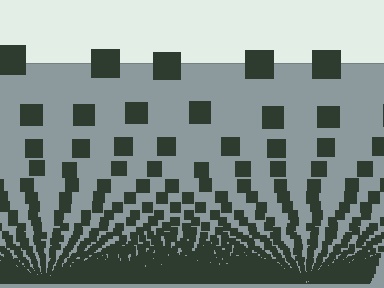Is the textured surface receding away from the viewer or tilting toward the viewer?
The surface appears to tilt toward the viewer. Texture elements get larger and sparser toward the top.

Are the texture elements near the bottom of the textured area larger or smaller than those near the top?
Smaller. The gradient is inverted — elements near the bottom are smaller and denser.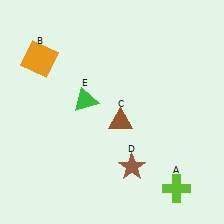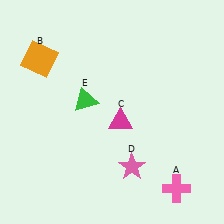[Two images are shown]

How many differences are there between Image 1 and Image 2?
There are 3 differences between the two images.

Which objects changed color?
A changed from lime to pink. C changed from brown to magenta. D changed from brown to pink.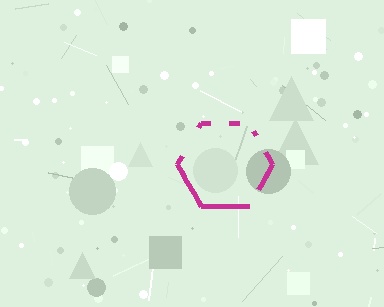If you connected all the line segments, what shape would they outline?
They would outline a hexagon.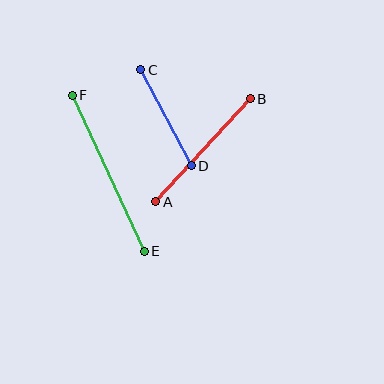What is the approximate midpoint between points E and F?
The midpoint is at approximately (108, 173) pixels.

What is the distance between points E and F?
The distance is approximately 171 pixels.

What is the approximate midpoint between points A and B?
The midpoint is at approximately (203, 150) pixels.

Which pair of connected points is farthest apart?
Points E and F are farthest apart.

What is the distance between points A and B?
The distance is approximately 140 pixels.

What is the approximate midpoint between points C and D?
The midpoint is at approximately (166, 118) pixels.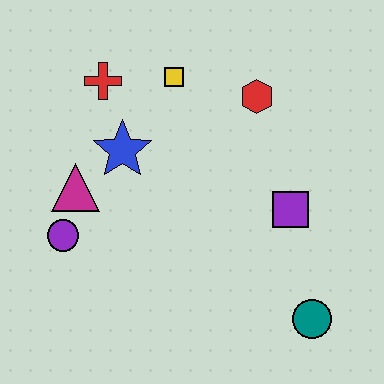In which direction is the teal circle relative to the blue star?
The teal circle is to the right of the blue star.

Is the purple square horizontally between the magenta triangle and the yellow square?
No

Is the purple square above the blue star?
No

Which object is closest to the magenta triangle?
The purple circle is closest to the magenta triangle.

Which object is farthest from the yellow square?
The teal circle is farthest from the yellow square.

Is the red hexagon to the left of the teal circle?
Yes